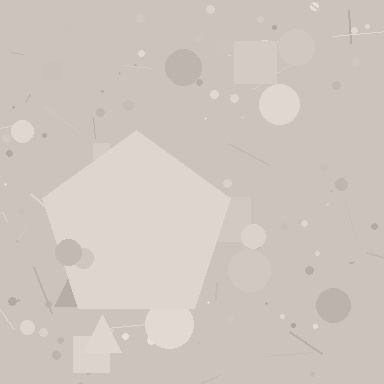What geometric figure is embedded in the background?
A pentagon is embedded in the background.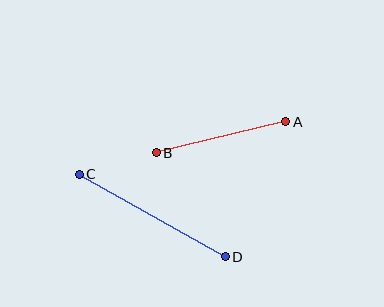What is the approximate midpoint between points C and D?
The midpoint is at approximately (152, 215) pixels.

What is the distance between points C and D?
The distance is approximately 168 pixels.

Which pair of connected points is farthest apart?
Points C and D are farthest apart.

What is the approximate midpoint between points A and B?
The midpoint is at approximately (221, 137) pixels.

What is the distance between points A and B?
The distance is approximately 133 pixels.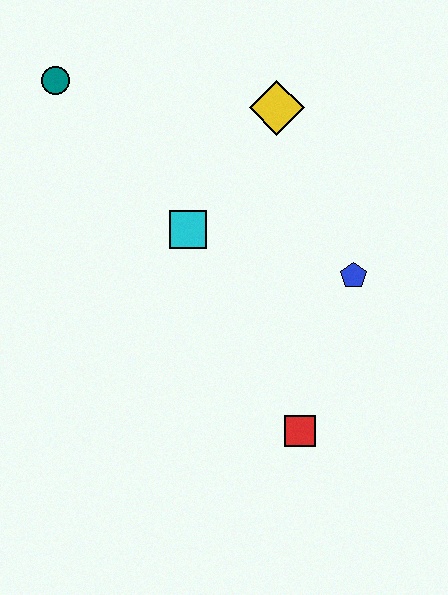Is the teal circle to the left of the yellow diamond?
Yes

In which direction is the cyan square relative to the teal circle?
The cyan square is below the teal circle.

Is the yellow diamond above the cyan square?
Yes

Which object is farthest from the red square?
The teal circle is farthest from the red square.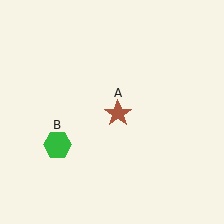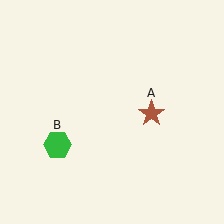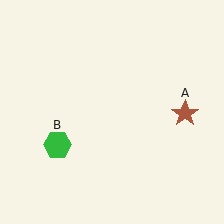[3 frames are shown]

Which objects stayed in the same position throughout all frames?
Green hexagon (object B) remained stationary.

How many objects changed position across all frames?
1 object changed position: brown star (object A).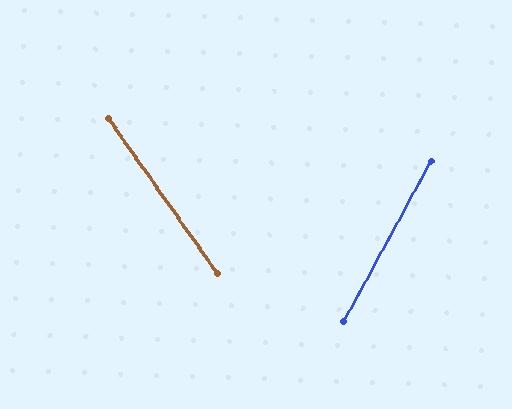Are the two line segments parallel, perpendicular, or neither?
Neither parallel nor perpendicular — they differ by about 64°.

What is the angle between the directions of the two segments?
Approximately 64 degrees.